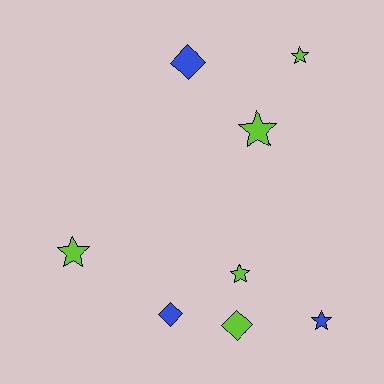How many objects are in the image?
There are 8 objects.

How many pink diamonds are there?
There are no pink diamonds.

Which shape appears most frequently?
Star, with 5 objects.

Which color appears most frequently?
Lime, with 5 objects.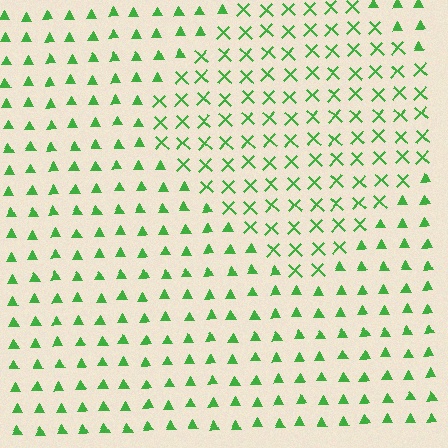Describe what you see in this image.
The image is filled with small green elements arranged in a uniform grid. A diamond-shaped region contains X marks, while the surrounding area contains triangles. The boundary is defined purely by the change in element shape.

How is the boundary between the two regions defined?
The boundary is defined by a change in element shape: X marks inside vs. triangles outside. All elements share the same color and spacing.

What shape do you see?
I see a diamond.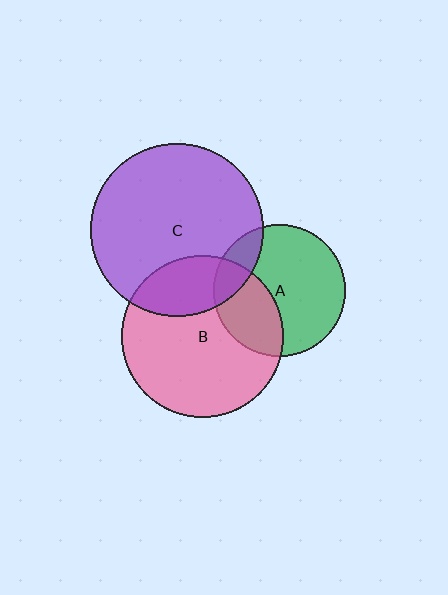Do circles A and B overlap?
Yes.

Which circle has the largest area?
Circle C (purple).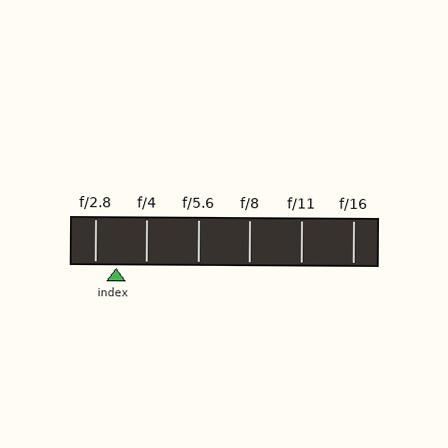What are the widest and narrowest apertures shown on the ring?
The widest aperture shown is f/2.8 and the narrowest is f/16.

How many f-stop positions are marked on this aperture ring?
There are 6 f-stop positions marked.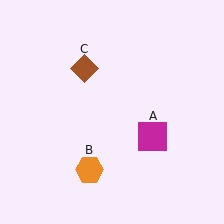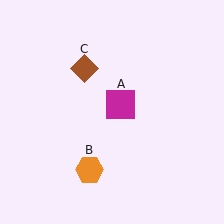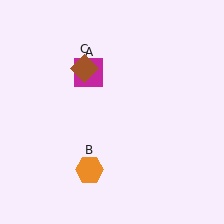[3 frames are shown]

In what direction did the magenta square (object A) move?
The magenta square (object A) moved up and to the left.